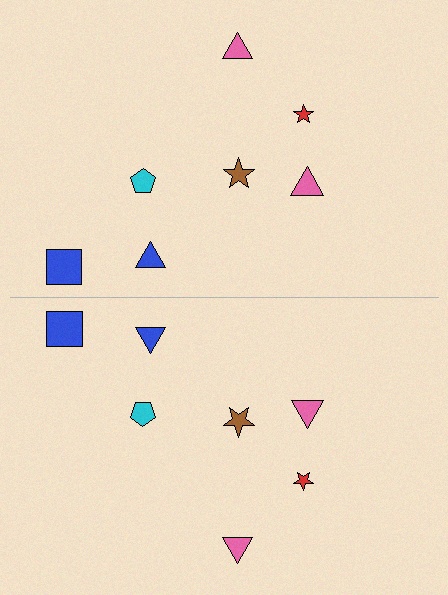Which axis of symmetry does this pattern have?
The pattern has a horizontal axis of symmetry running through the center of the image.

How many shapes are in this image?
There are 14 shapes in this image.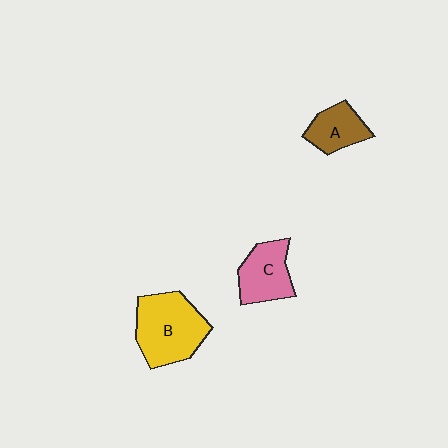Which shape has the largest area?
Shape B (yellow).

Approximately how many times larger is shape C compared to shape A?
Approximately 1.3 times.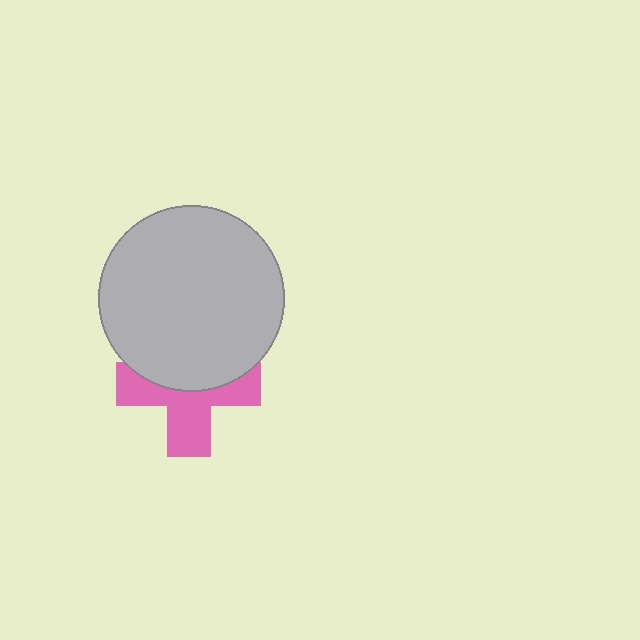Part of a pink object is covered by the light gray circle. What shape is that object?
It is a cross.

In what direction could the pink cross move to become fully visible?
The pink cross could move down. That would shift it out from behind the light gray circle entirely.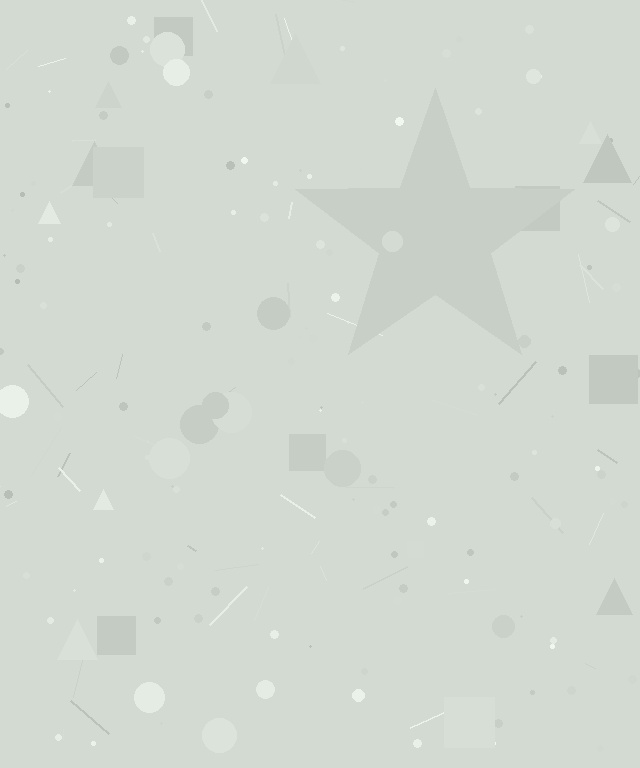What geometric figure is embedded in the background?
A star is embedded in the background.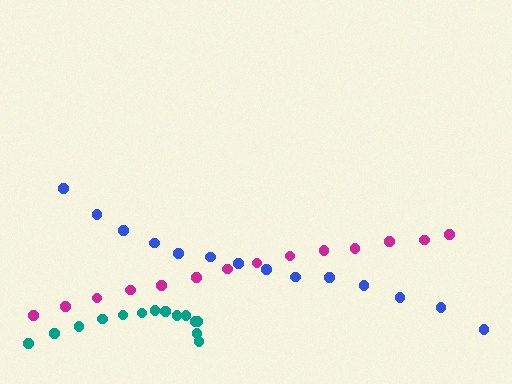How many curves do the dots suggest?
There are 3 distinct paths.